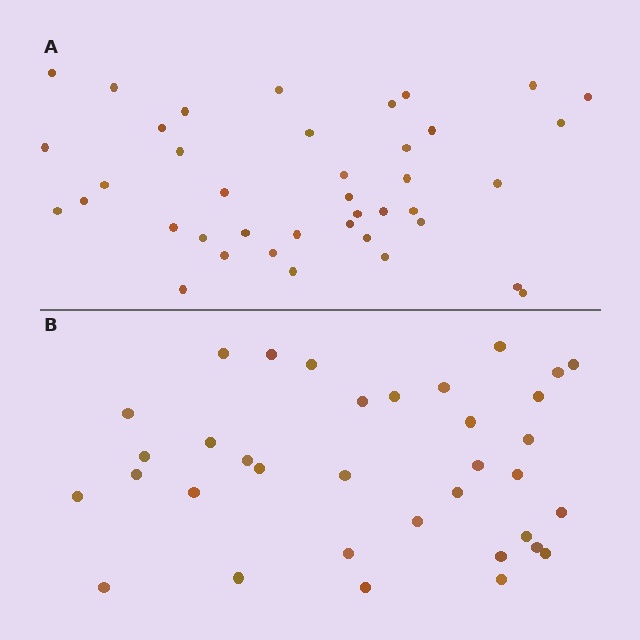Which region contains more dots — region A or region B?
Region A (the top region) has more dots.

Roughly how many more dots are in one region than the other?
Region A has about 5 more dots than region B.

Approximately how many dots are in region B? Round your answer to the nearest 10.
About 40 dots. (The exact count is 35, which rounds to 40.)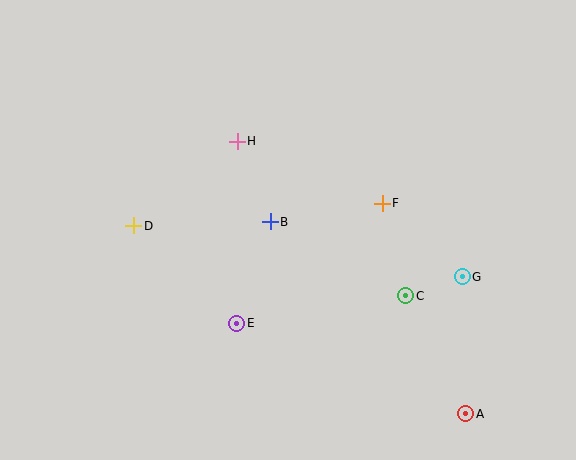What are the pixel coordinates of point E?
Point E is at (237, 323).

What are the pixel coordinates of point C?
Point C is at (406, 296).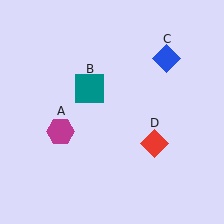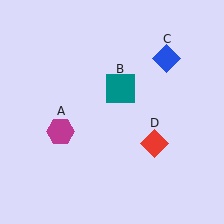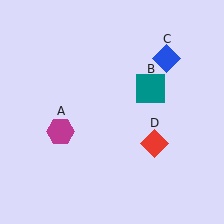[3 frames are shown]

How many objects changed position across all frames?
1 object changed position: teal square (object B).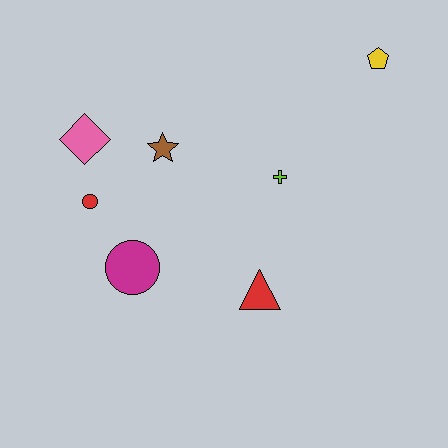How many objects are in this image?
There are 7 objects.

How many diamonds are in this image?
There is 1 diamond.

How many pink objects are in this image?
There is 1 pink object.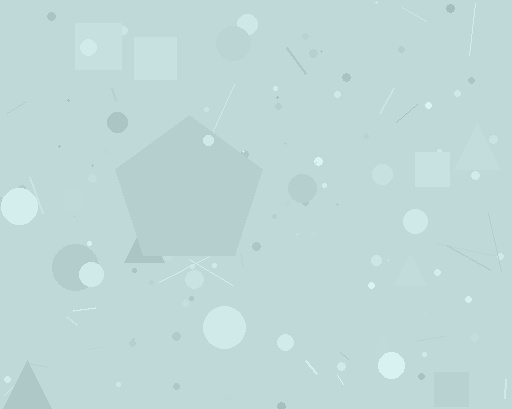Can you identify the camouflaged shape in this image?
The camouflaged shape is a pentagon.